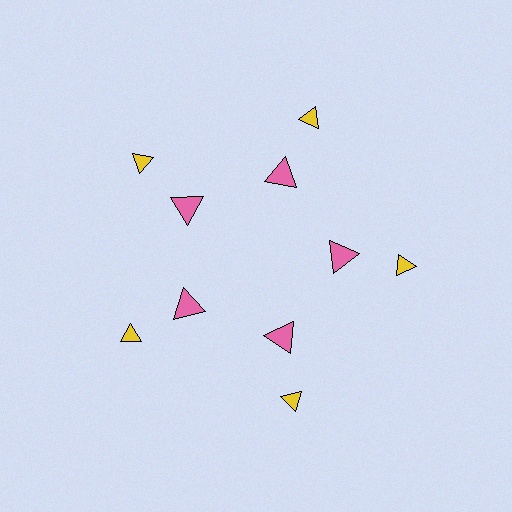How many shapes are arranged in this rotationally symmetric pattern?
There are 10 shapes, arranged in 5 groups of 2.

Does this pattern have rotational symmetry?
Yes, this pattern has 5-fold rotational symmetry. It looks the same after rotating 72 degrees around the center.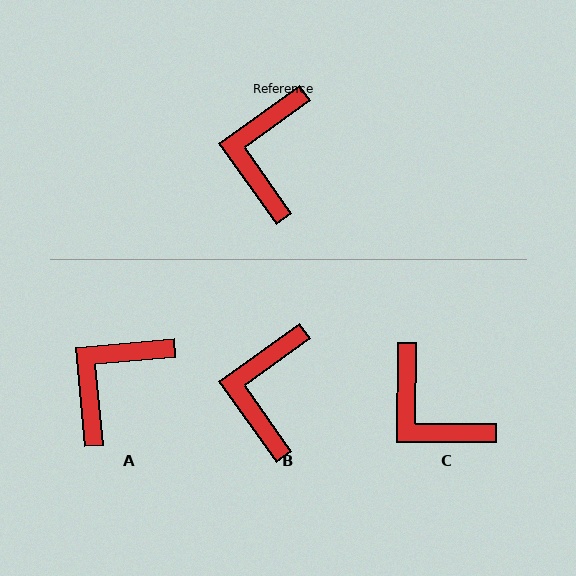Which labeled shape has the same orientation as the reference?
B.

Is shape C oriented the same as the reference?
No, it is off by about 54 degrees.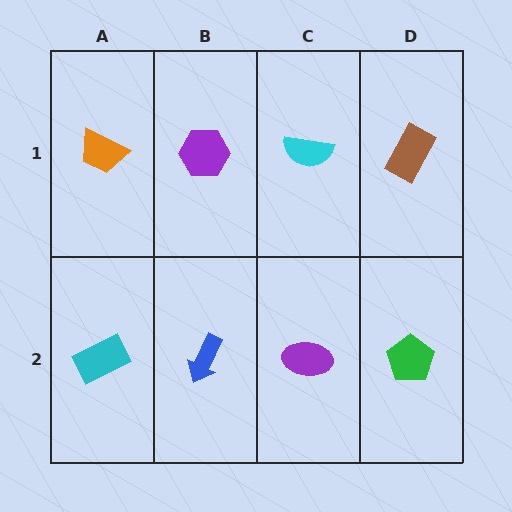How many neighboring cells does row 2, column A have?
2.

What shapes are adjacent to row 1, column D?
A green pentagon (row 2, column D), a cyan semicircle (row 1, column C).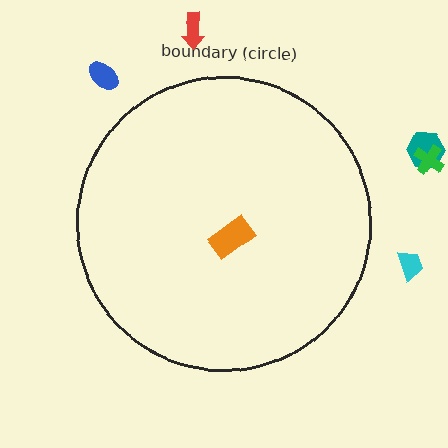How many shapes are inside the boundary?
1 inside, 5 outside.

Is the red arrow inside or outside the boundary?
Outside.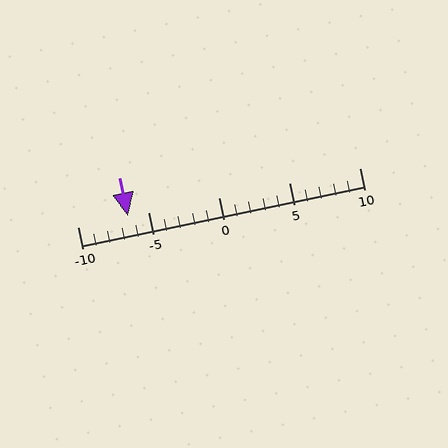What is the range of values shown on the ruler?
The ruler shows values from -10 to 10.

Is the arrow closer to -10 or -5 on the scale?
The arrow is closer to -5.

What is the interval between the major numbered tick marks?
The major tick marks are spaced 5 units apart.